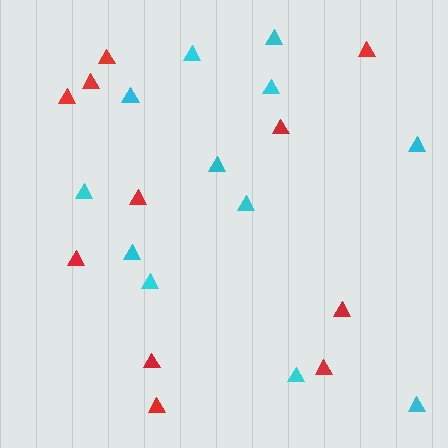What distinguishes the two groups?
There are 2 groups: one group of cyan triangles (12) and one group of red triangles (11).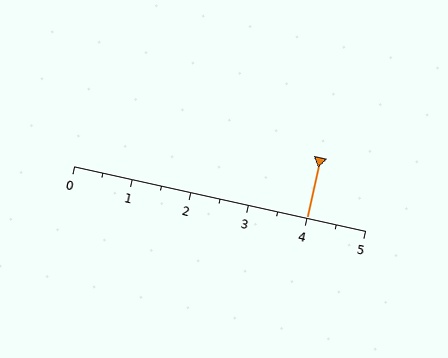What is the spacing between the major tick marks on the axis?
The major ticks are spaced 1 apart.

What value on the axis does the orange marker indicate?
The marker indicates approximately 4.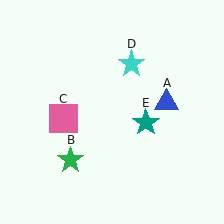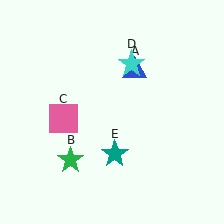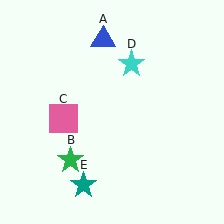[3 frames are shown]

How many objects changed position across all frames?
2 objects changed position: blue triangle (object A), teal star (object E).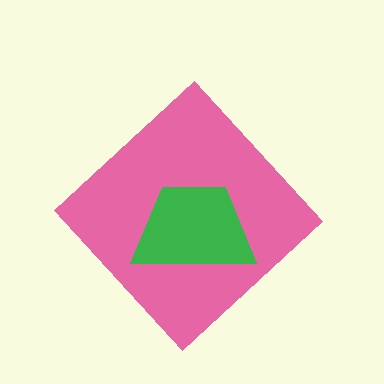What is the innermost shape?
The green trapezoid.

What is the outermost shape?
The pink diamond.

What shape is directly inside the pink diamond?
The green trapezoid.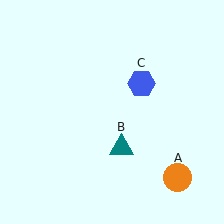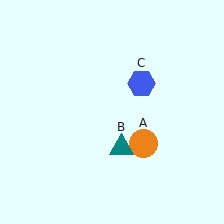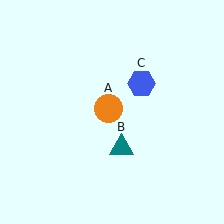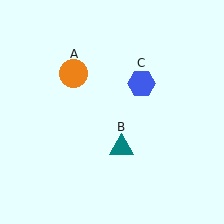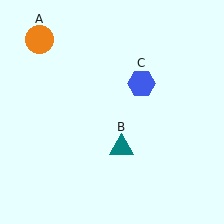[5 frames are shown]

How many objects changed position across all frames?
1 object changed position: orange circle (object A).